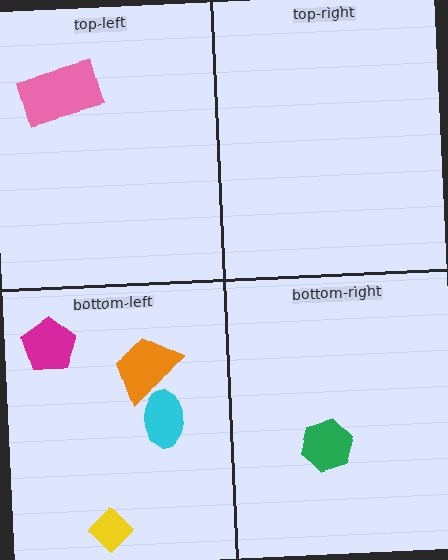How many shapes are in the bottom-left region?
4.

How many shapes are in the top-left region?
1.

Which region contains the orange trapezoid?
The bottom-left region.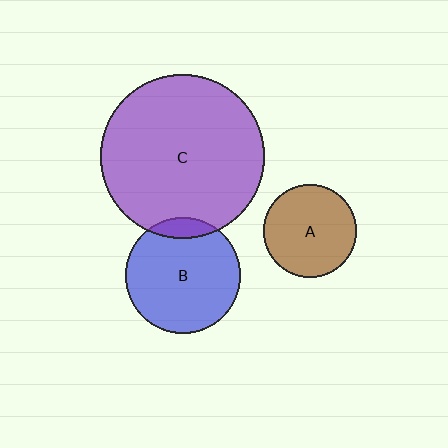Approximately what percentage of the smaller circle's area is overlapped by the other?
Approximately 10%.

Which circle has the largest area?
Circle C (purple).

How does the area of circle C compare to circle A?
Approximately 3.1 times.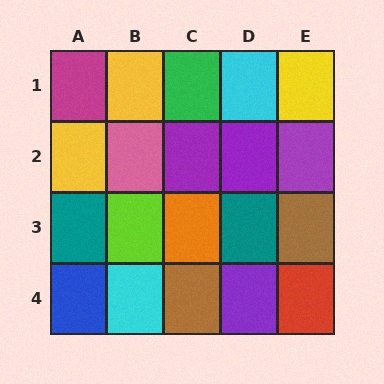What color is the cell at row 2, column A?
Yellow.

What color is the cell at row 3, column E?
Brown.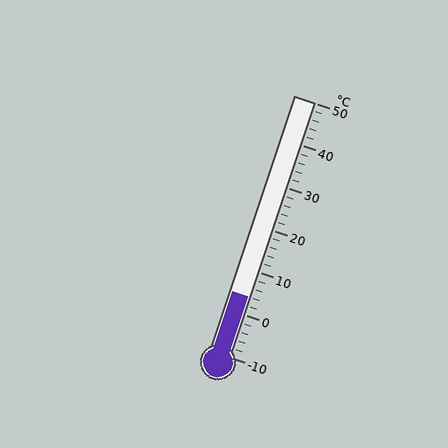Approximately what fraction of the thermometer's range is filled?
The thermometer is filled to approximately 25% of its range.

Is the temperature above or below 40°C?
The temperature is below 40°C.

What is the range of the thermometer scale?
The thermometer scale ranges from -10°C to 50°C.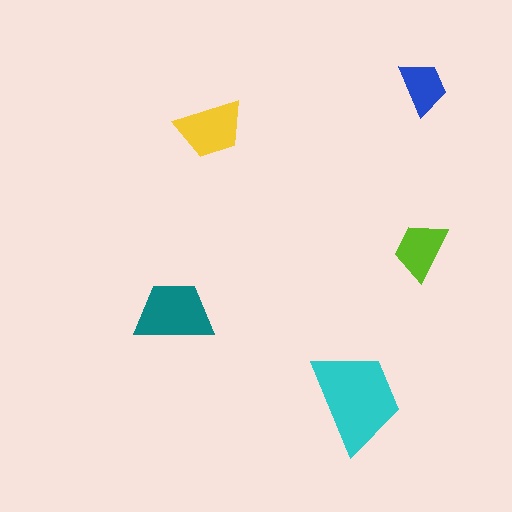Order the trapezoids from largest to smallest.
the cyan one, the teal one, the yellow one, the lime one, the blue one.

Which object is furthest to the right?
The blue trapezoid is rightmost.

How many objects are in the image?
There are 5 objects in the image.